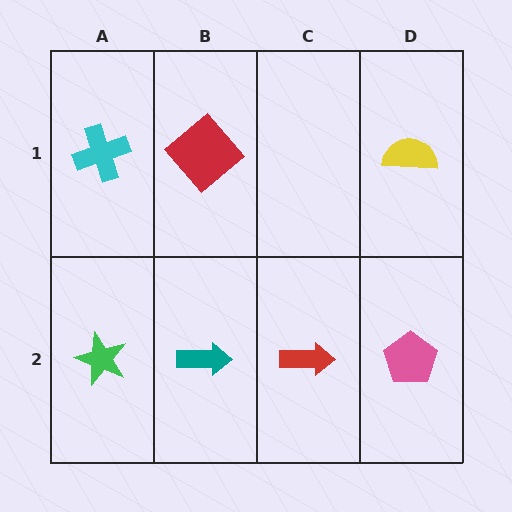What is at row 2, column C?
A red arrow.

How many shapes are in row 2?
4 shapes.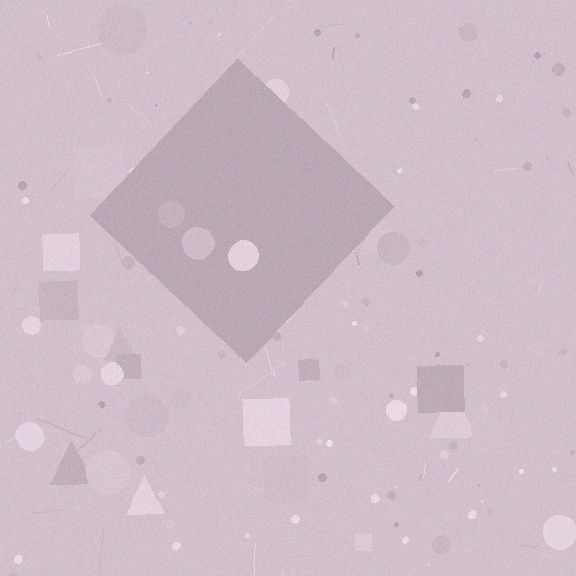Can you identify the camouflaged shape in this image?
The camouflaged shape is a diamond.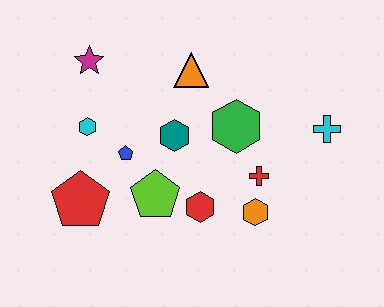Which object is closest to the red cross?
The orange hexagon is closest to the red cross.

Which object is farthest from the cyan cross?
The red pentagon is farthest from the cyan cross.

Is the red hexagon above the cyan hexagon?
No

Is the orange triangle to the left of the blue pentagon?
No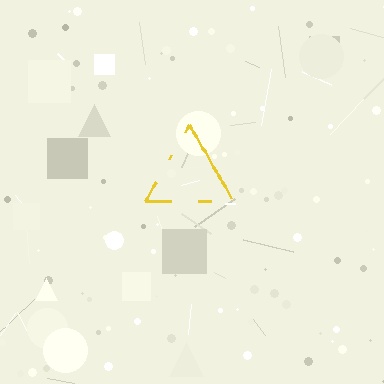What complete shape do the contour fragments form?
The contour fragments form a triangle.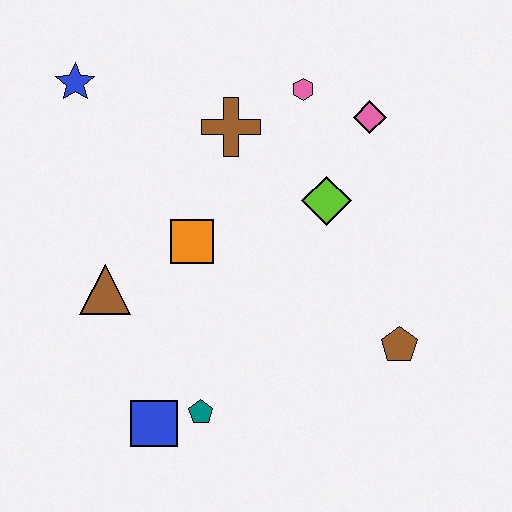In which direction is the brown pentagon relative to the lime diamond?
The brown pentagon is below the lime diamond.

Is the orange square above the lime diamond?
No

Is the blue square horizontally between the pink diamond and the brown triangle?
Yes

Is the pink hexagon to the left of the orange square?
No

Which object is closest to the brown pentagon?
The lime diamond is closest to the brown pentagon.